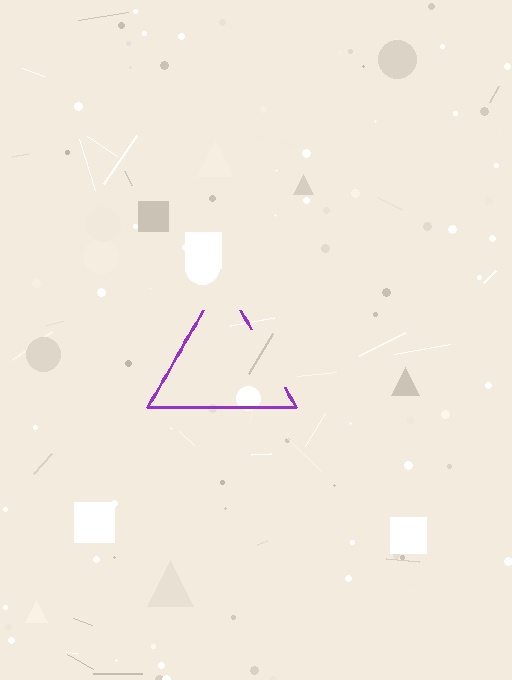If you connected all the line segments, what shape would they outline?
They would outline a triangle.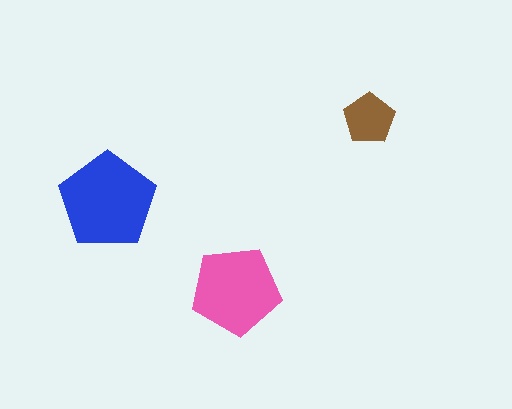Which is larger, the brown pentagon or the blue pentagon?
The blue one.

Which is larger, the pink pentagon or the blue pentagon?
The blue one.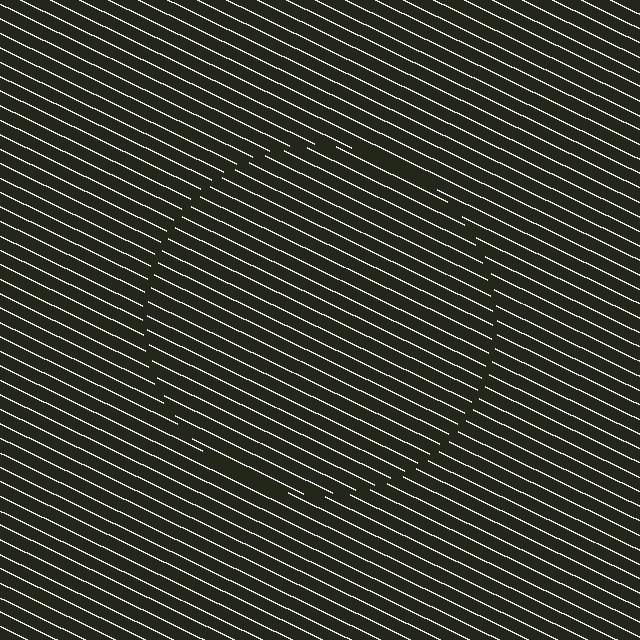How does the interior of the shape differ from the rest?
The interior of the shape contains the same grating, shifted by half a period — the contour is defined by the phase discontinuity where line-ends from the inner and outer gratings abut.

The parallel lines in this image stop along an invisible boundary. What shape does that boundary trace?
An illusory circle. The interior of the shape contains the same grating, shifted by half a period — the contour is defined by the phase discontinuity where line-ends from the inner and outer gratings abut.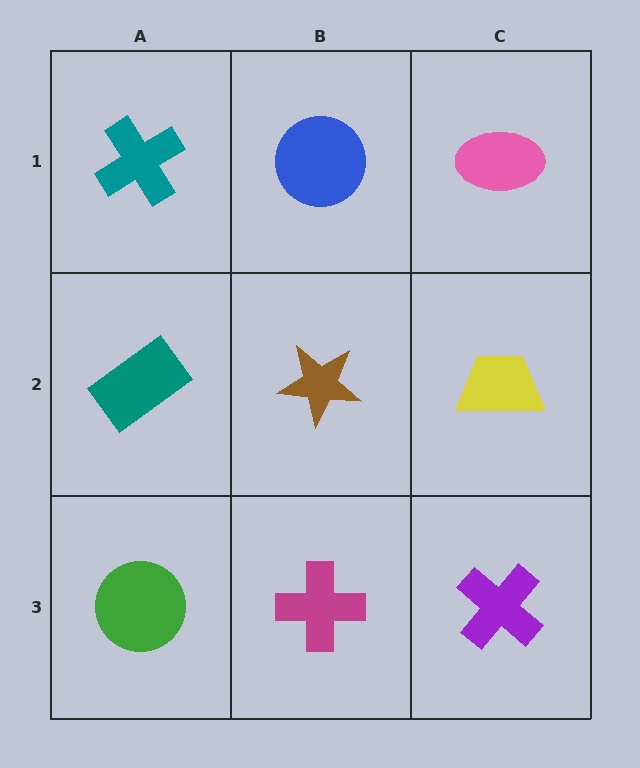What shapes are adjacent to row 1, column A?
A teal rectangle (row 2, column A), a blue circle (row 1, column B).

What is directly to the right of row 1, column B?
A pink ellipse.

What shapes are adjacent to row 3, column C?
A yellow trapezoid (row 2, column C), a magenta cross (row 3, column B).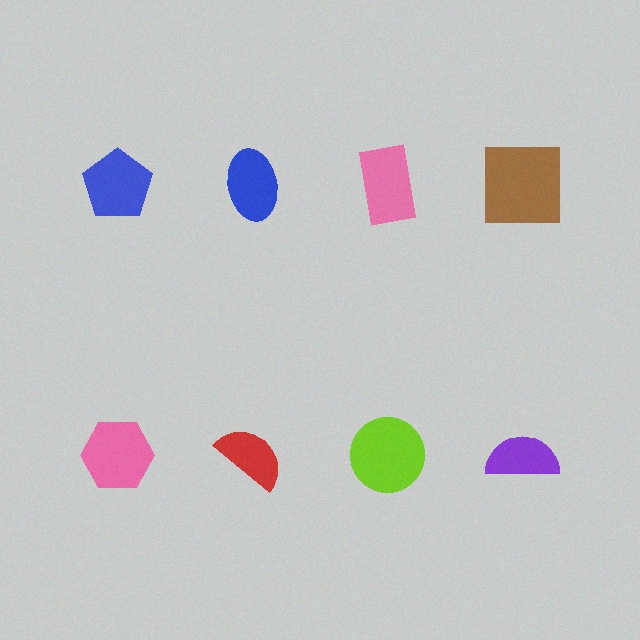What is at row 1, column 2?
A blue ellipse.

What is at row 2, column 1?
A pink hexagon.